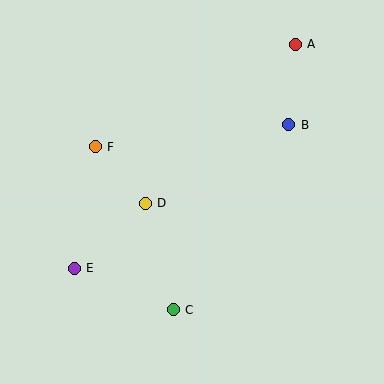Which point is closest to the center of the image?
Point D at (145, 203) is closest to the center.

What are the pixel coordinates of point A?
Point A is at (295, 44).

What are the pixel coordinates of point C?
Point C is at (173, 310).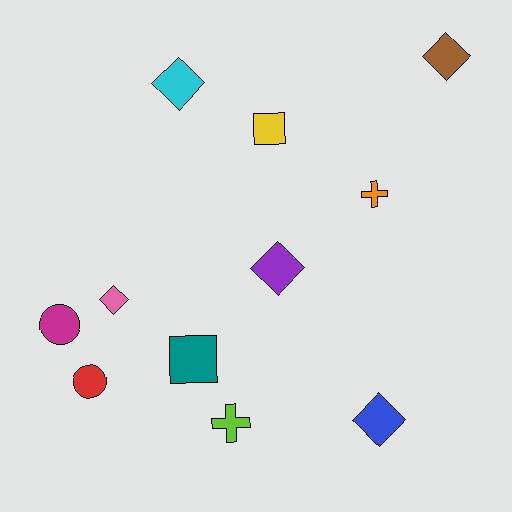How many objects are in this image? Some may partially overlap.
There are 11 objects.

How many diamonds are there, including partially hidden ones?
There are 5 diamonds.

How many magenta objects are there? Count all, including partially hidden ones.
There is 1 magenta object.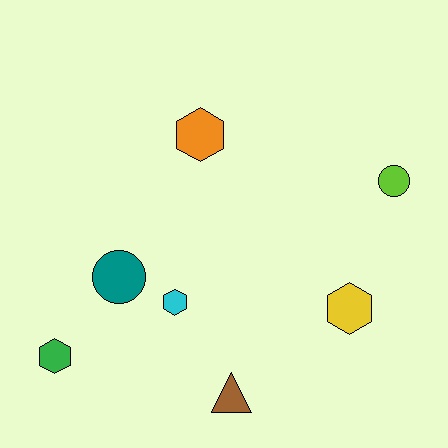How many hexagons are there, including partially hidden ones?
There are 4 hexagons.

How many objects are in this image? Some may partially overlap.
There are 7 objects.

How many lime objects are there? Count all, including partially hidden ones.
There is 1 lime object.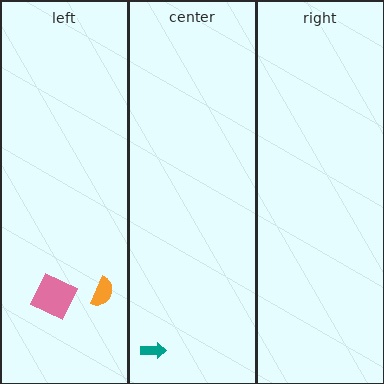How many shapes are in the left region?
2.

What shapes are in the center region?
The teal arrow.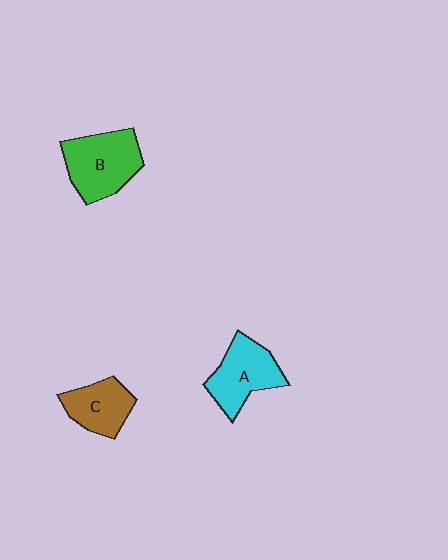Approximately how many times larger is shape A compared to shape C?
Approximately 1.3 times.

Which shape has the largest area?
Shape B (green).